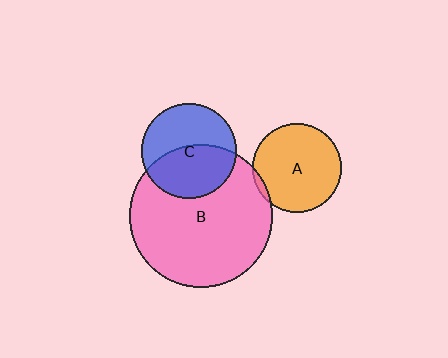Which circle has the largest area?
Circle B (pink).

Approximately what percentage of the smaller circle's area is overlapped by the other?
Approximately 50%.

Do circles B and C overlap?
Yes.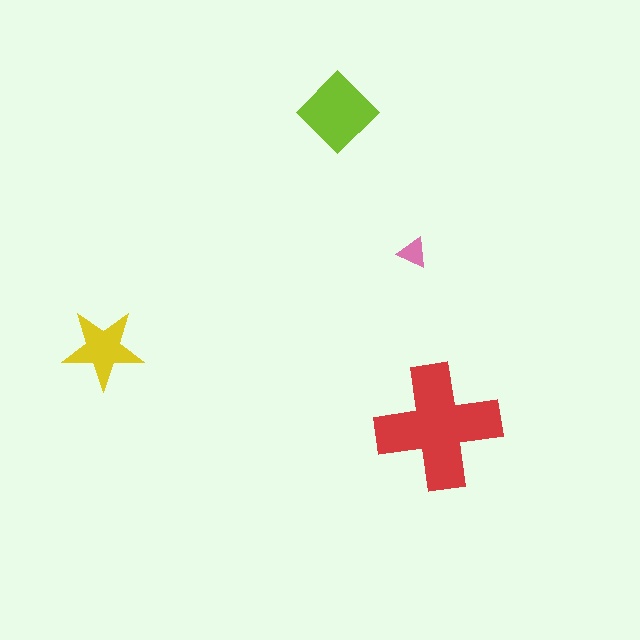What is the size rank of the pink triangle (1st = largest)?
4th.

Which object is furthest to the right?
The red cross is rightmost.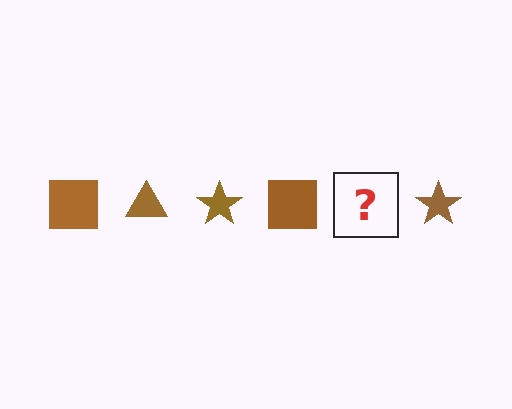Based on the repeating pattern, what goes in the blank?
The blank should be a brown triangle.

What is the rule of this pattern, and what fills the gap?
The rule is that the pattern cycles through square, triangle, star shapes in brown. The gap should be filled with a brown triangle.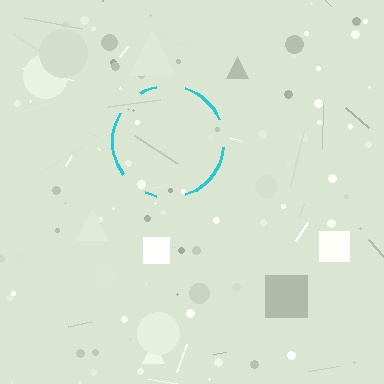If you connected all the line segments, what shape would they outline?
They would outline a circle.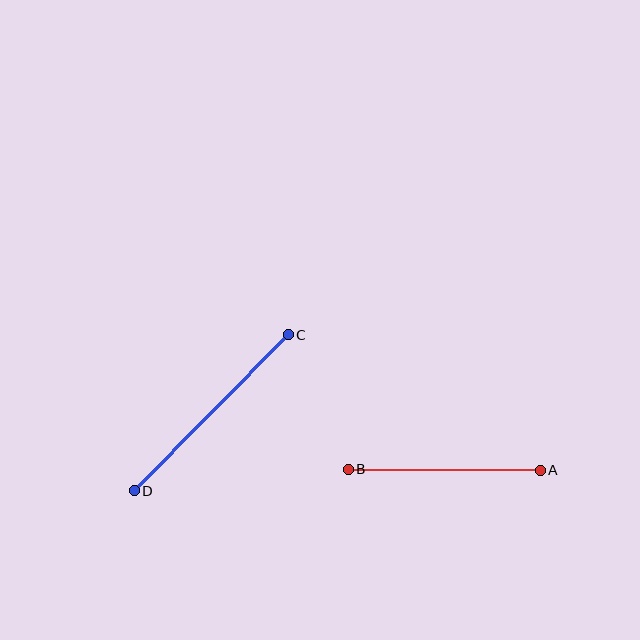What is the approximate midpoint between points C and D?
The midpoint is at approximately (211, 413) pixels.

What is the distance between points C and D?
The distance is approximately 219 pixels.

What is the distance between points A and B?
The distance is approximately 192 pixels.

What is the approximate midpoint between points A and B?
The midpoint is at approximately (444, 470) pixels.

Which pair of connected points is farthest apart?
Points C and D are farthest apart.